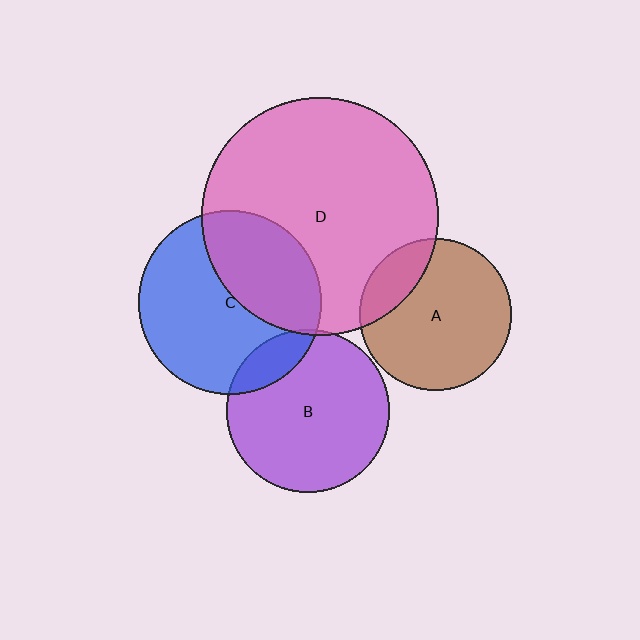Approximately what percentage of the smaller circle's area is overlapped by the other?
Approximately 20%.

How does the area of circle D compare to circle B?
Approximately 2.1 times.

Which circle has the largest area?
Circle D (pink).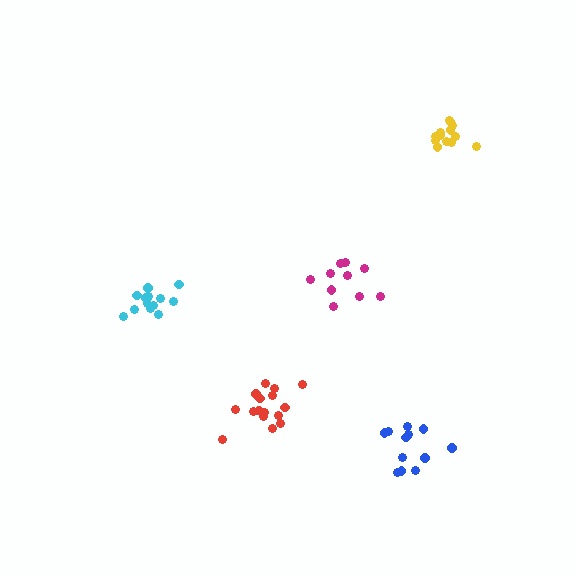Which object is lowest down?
The blue cluster is bottommost.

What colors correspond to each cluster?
The clusters are colored: cyan, magenta, blue, yellow, red.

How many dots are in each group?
Group 1: 13 dots, Group 2: 11 dots, Group 3: 12 dots, Group 4: 13 dots, Group 5: 16 dots (65 total).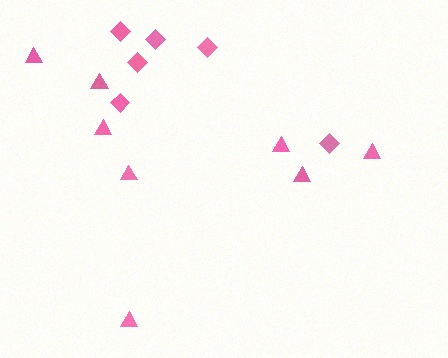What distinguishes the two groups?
There are 2 groups: one group of diamonds (6) and one group of triangles (8).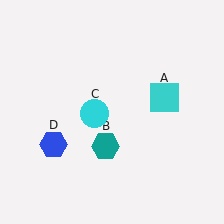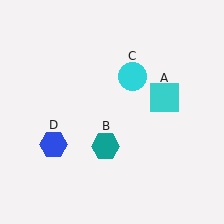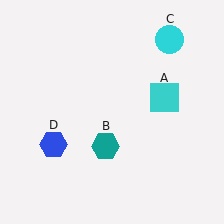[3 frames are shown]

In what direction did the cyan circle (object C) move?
The cyan circle (object C) moved up and to the right.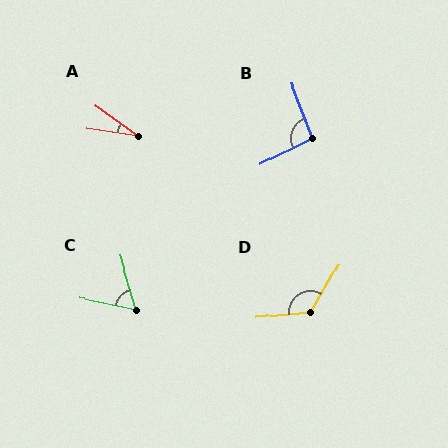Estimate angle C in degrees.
Approximately 62 degrees.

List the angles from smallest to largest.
A (28°), C (62°), B (96°), D (126°).